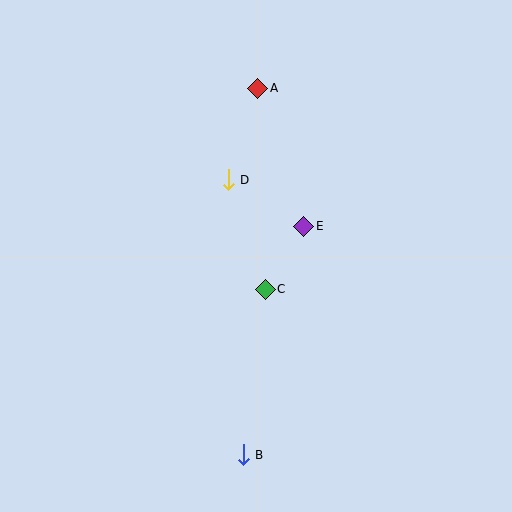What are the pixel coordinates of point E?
Point E is at (304, 226).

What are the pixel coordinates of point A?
Point A is at (258, 88).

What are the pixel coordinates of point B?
Point B is at (243, 455).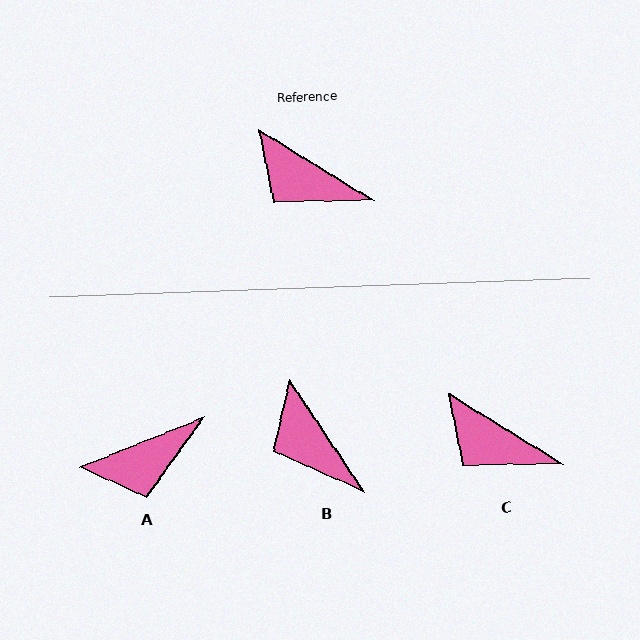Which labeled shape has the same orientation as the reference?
C.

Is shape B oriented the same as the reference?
No, it is off by about 25 degrees.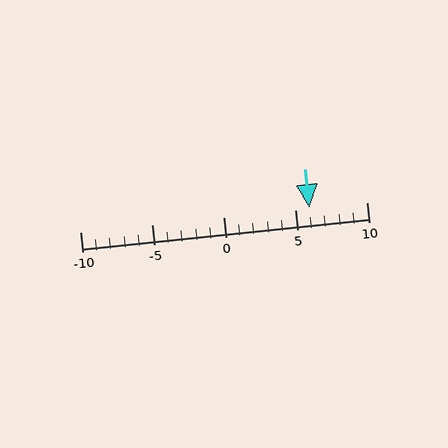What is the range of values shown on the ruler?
The ruler shows values from -10 to 10.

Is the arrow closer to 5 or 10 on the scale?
The arrow is closer to 5.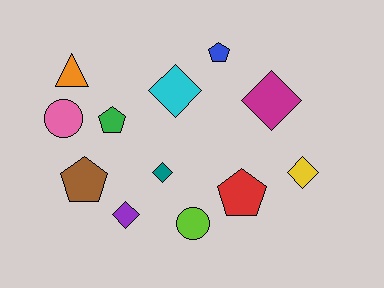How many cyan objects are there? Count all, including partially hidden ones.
There is 1 cyan object.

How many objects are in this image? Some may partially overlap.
There are 12 objects.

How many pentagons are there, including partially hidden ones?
There are 4 pentagons.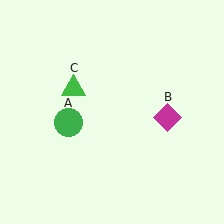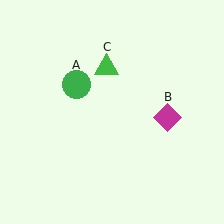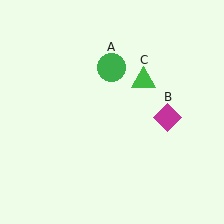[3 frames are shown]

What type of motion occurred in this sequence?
The green circle (object A), green triangle (object C) rotated clockwise around the center of the scene.